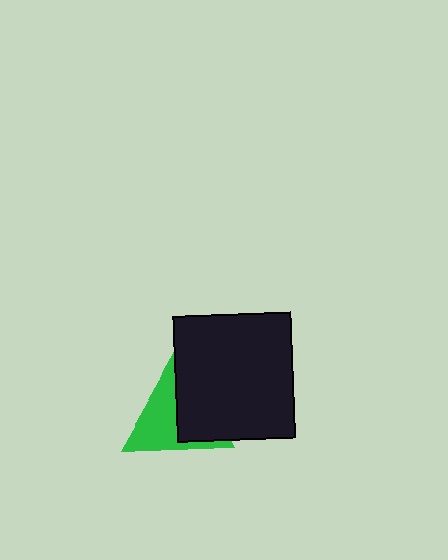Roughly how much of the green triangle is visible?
About half of it is visible (roughly 56%).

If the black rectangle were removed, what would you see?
You would see the complete green triangle.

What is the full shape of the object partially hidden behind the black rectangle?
The partially hidden object is a green triangle.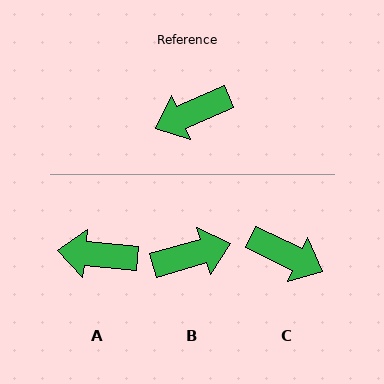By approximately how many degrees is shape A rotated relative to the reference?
Approximately 30 degrees clockwise.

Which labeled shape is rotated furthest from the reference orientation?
B, about 172 degrees away.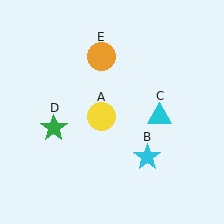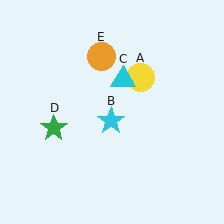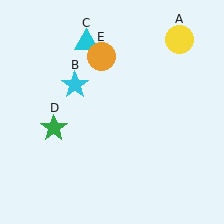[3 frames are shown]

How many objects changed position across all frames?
3 objects changed position: yellow circle (object A), cyan star (object B), cyan triangle (object C).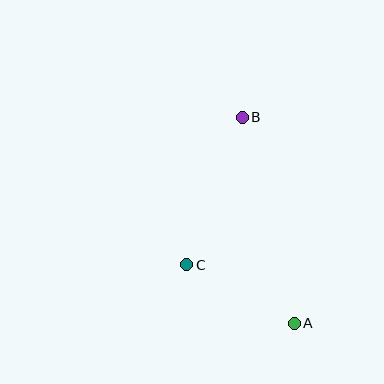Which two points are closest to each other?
Points A and C are closest to each other.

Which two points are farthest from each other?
Points A and B are farthest from each other.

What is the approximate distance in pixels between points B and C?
The distance between B and C is approximately 157 pixels.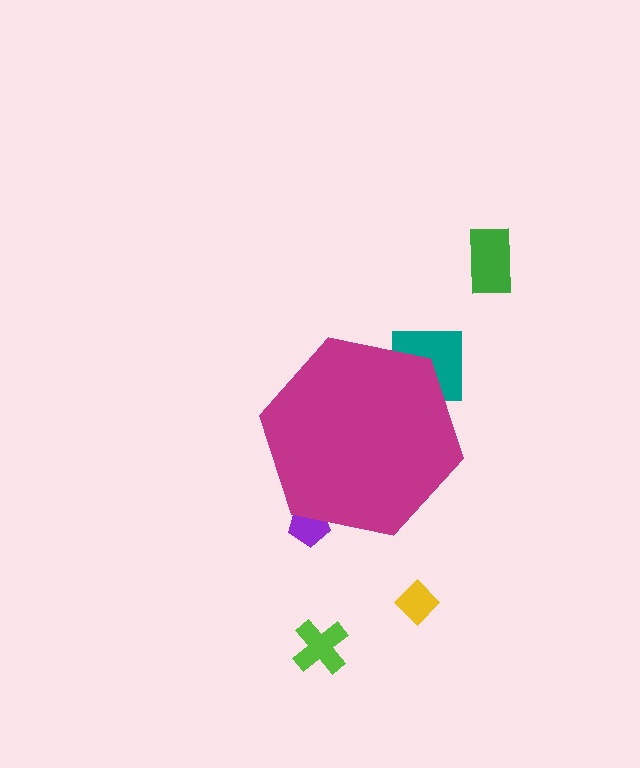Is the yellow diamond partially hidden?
No, the yellow diamond is fully visible.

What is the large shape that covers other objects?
A magenta hexagon.